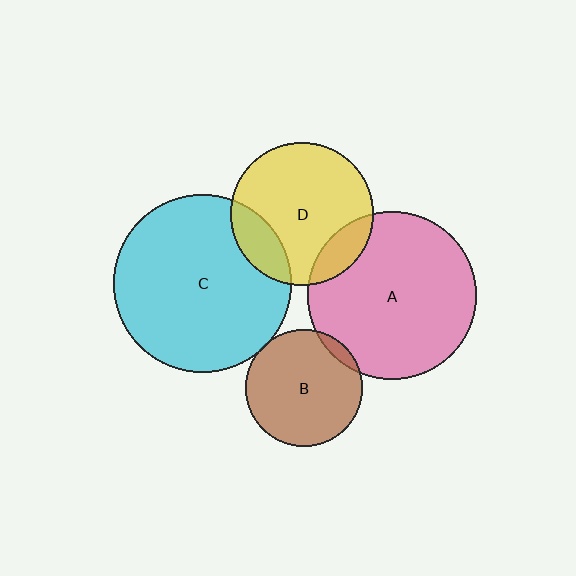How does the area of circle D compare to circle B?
Approximately 1.5 times.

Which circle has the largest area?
Circle C (cyan).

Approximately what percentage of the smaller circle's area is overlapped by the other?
Approximately 15%.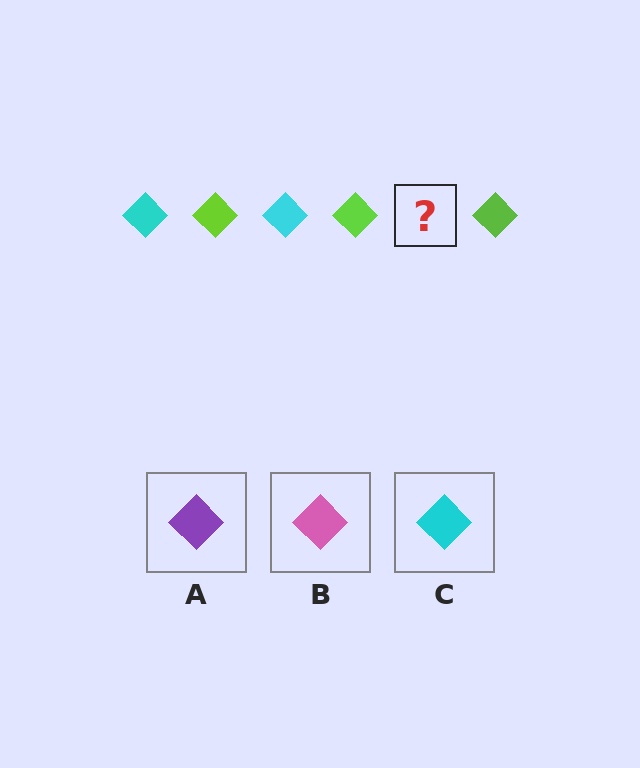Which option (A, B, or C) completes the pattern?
C.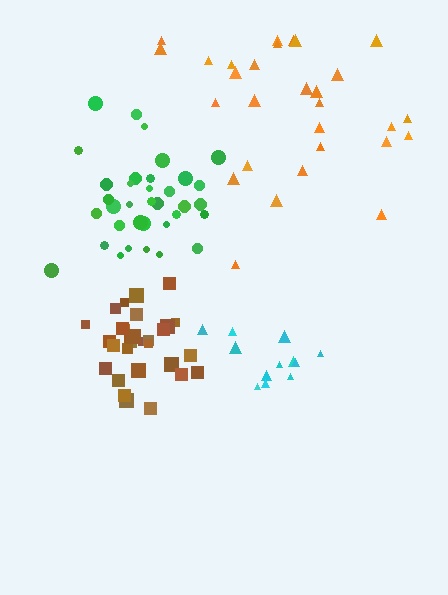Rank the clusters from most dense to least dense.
brown, green, cyan, orange.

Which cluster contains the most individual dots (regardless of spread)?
Green (35).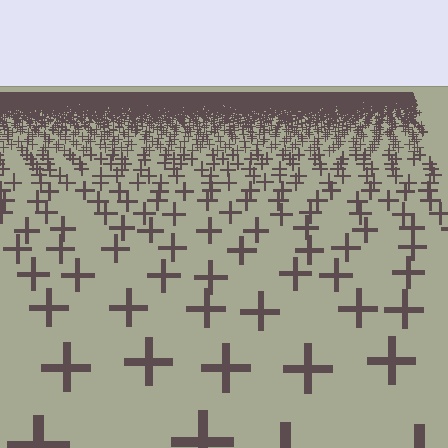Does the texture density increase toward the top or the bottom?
Density increases toward the top.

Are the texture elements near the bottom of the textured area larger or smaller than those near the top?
Larger. Near the bottom, elements are closer to the viewer and appear at a bigger on-screen size.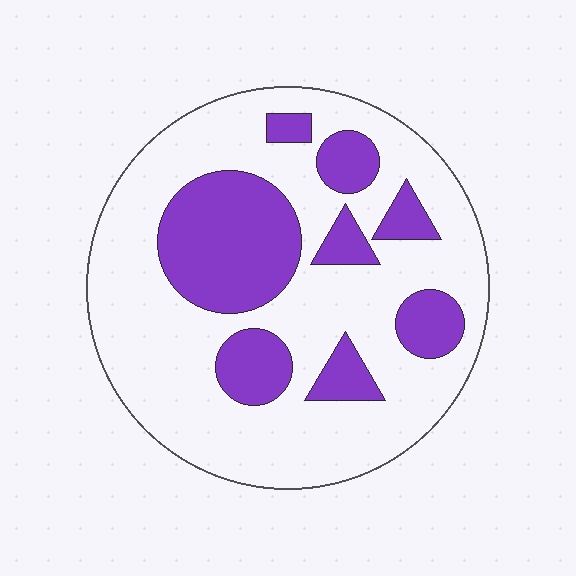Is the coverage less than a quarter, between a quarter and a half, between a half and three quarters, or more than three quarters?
Between a quarter and a half.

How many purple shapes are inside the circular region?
8.